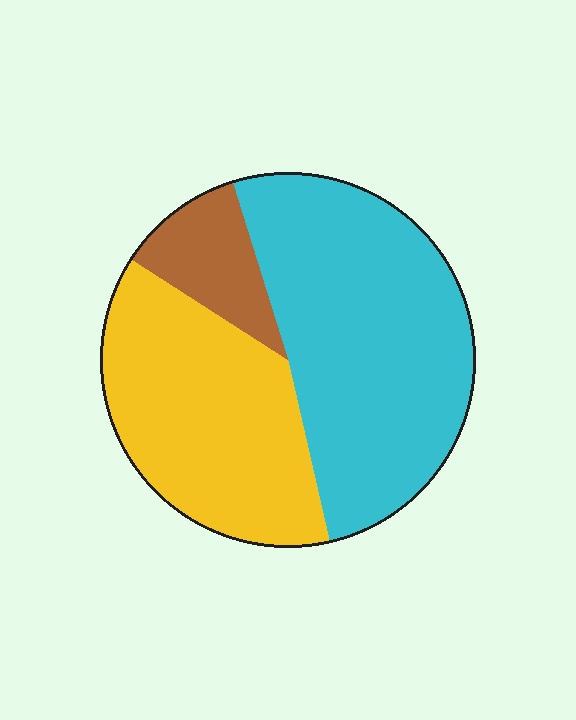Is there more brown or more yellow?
Yellow.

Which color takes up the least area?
Brown, at roughly 10%.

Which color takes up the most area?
Cyan, at roughly 50%.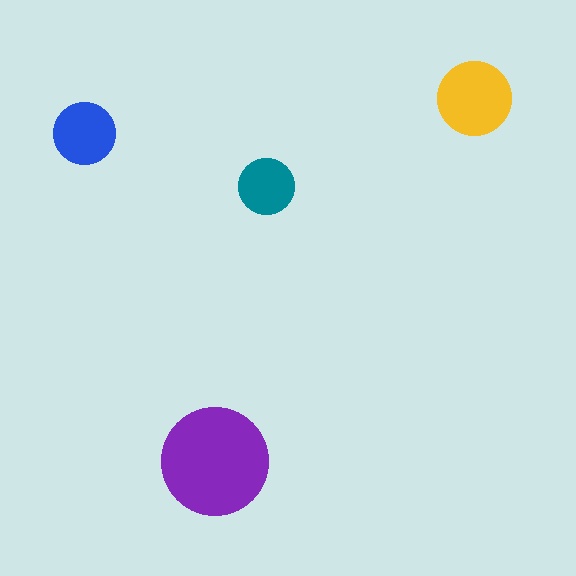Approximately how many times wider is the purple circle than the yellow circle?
About 1.5 times wider.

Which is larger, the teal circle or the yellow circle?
The yellow one.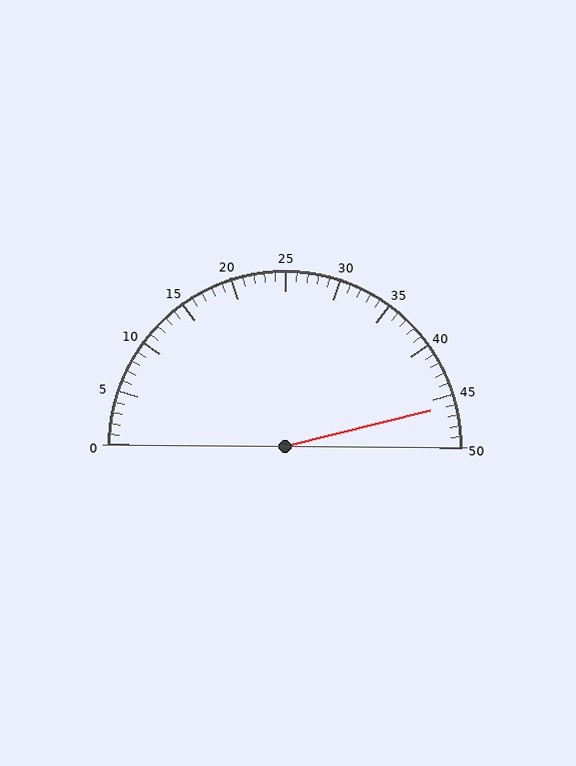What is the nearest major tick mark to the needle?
The nearest major tick mark is 45.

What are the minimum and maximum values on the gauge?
The gauge ranges from 0 to 50.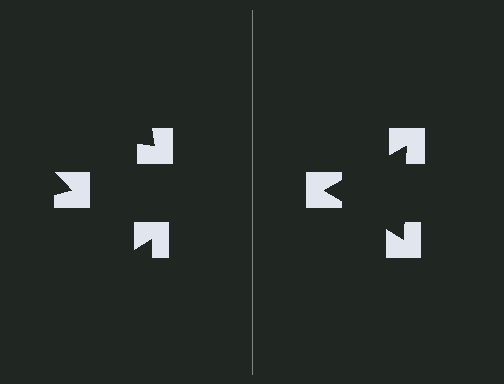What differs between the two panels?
The notched squares are positioned identically on both sides; only the wedge orientations differ. On the right they align to a triangle; on the left they are misaligned.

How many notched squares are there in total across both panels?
6 — 3 on each side.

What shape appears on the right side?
An illusory triangle.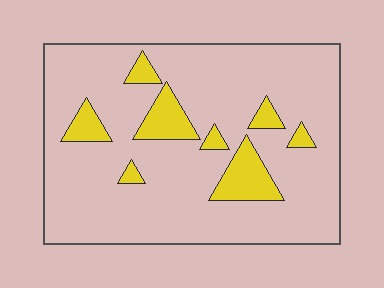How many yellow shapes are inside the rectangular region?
8.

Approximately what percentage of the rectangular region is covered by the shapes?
Approximately 15%.